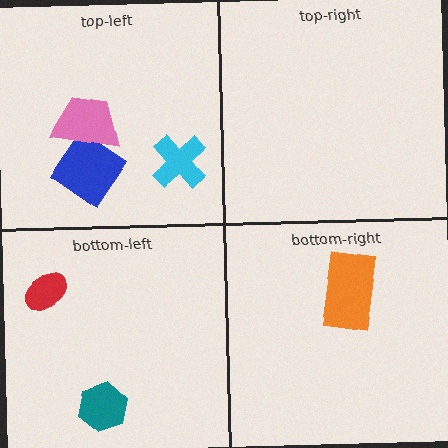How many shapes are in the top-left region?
3.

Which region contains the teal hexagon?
The bottom-left region.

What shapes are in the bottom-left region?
The red ellipse, the teal hexagon.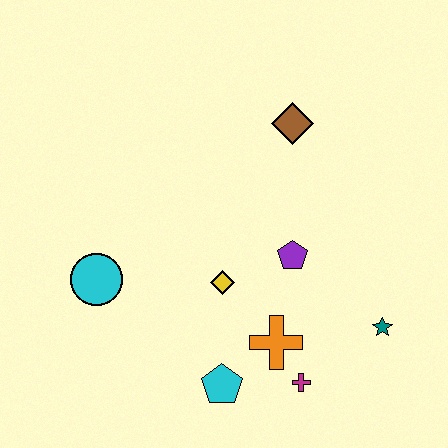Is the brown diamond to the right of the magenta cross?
No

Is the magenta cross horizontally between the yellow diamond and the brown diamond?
No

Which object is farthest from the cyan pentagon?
The brown diamond is farthest from the cyan pentagon.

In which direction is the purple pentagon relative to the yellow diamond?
The purple pentagon is to the right of the yellow diamond.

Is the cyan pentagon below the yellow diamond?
Yes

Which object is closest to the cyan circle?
The yellow diamond is closest to the cyan circle.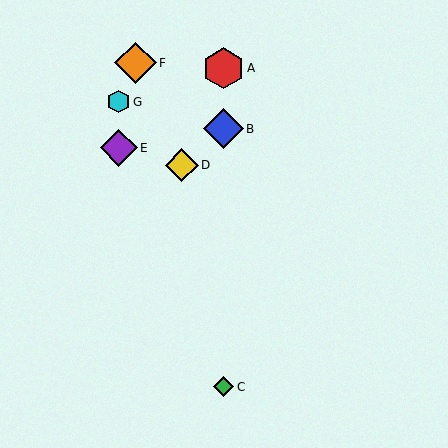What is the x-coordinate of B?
Object B is at x≈224.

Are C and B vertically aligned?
Yes, both are at x≈224.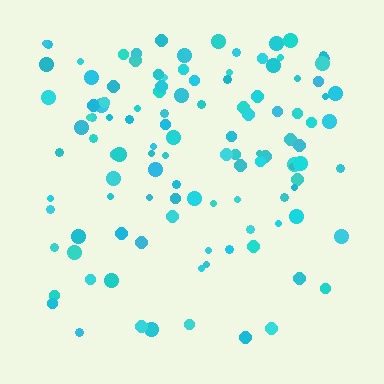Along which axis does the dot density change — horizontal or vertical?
Vertical.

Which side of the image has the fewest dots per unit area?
The bottom.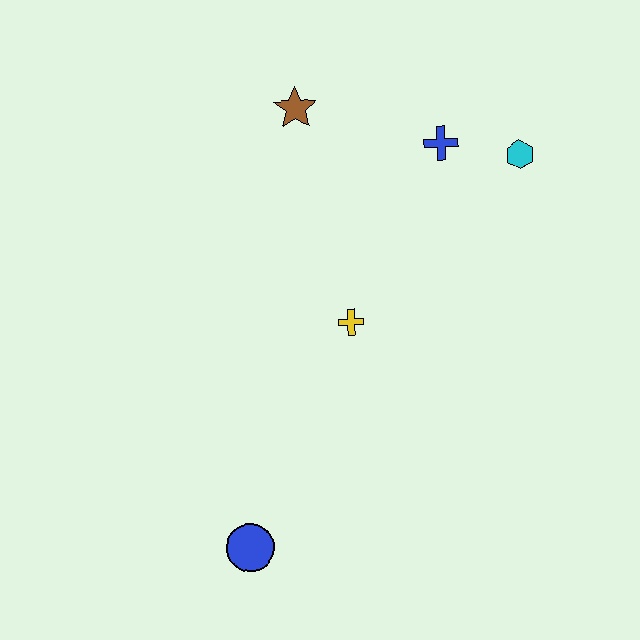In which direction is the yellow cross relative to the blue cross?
The yellow cross is below the blue cross.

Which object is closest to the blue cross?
The cyan hexagon is closest to the blue cross.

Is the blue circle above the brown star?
No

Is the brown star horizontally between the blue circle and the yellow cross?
Yes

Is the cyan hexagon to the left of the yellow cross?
No